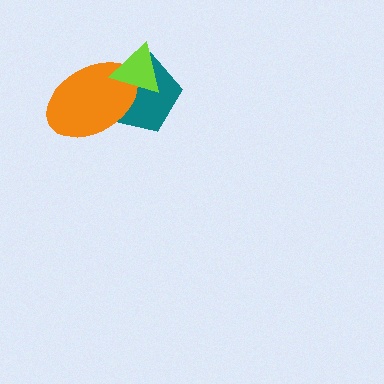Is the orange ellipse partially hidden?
Yes, it is partially covered by another shape.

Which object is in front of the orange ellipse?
The lime triangle is in front of the orange ellipse.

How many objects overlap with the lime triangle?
2 objects overlap with the lime triangle.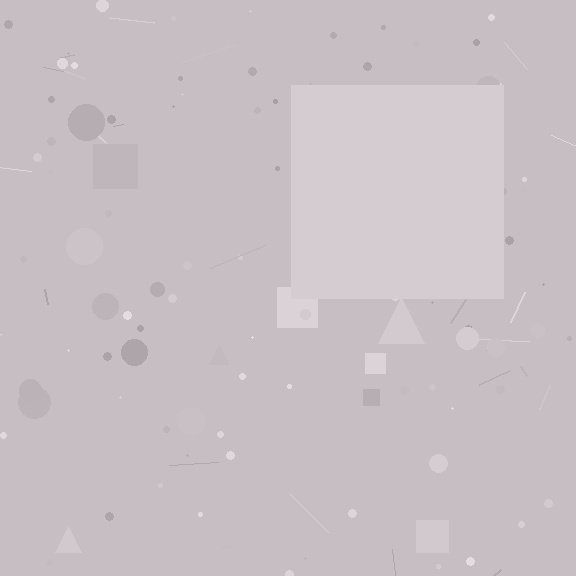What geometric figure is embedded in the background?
A square is embedded in the background.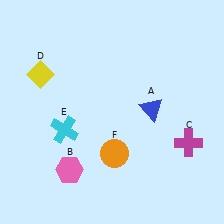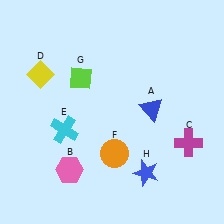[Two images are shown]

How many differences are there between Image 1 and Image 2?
There are 2 differences between the two images.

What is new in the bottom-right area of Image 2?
A blue star (H) was added in the bottom-right area of Image 2.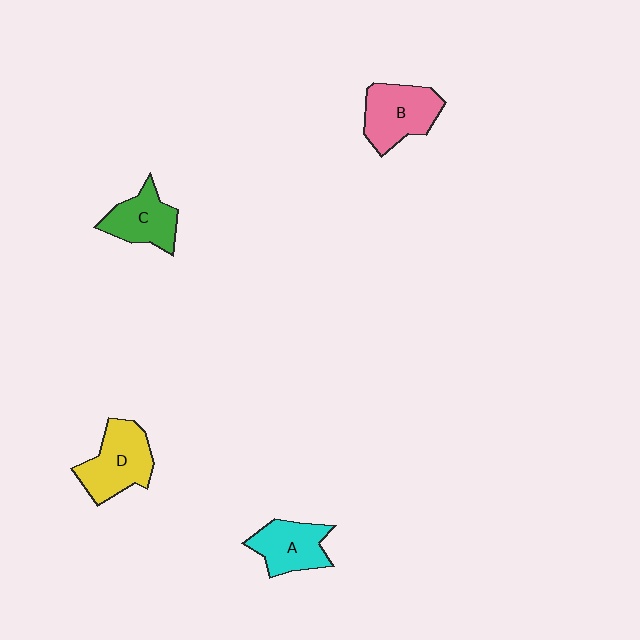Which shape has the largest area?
Shape D (yellow).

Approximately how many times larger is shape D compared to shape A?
Approximately 1.2 times.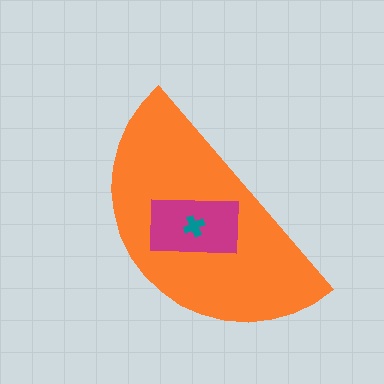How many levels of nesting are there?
3.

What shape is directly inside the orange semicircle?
The magenta rectangle.